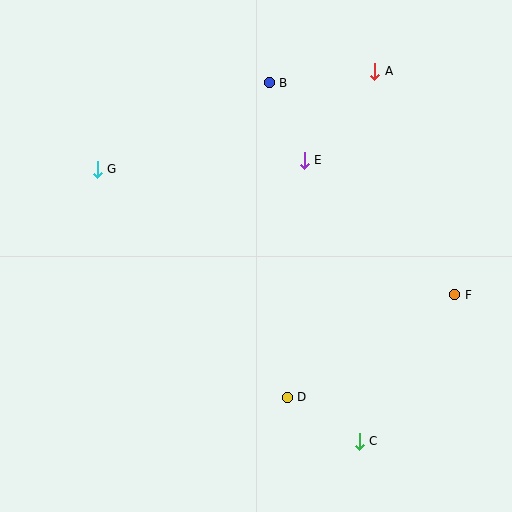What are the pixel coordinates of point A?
Point A is at (375, 71).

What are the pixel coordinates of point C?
Point C is at (359, 442).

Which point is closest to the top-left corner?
Point G is closest to the top-left corner.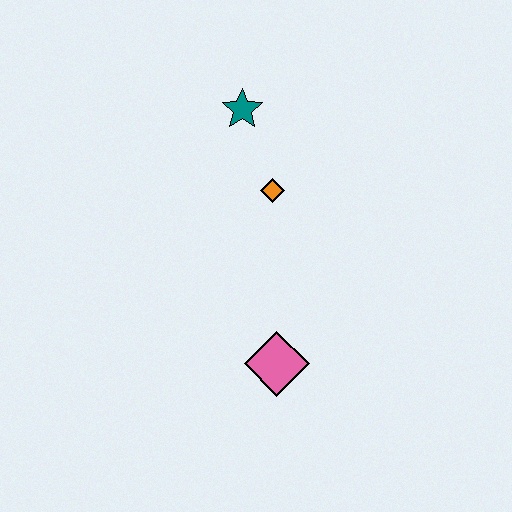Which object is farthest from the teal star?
The pink diamond is farthest from the teal star.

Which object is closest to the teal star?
The orange diamond is closest to the teal star.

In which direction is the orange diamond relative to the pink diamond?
The orange diamond is above the pink diamond.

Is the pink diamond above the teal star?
No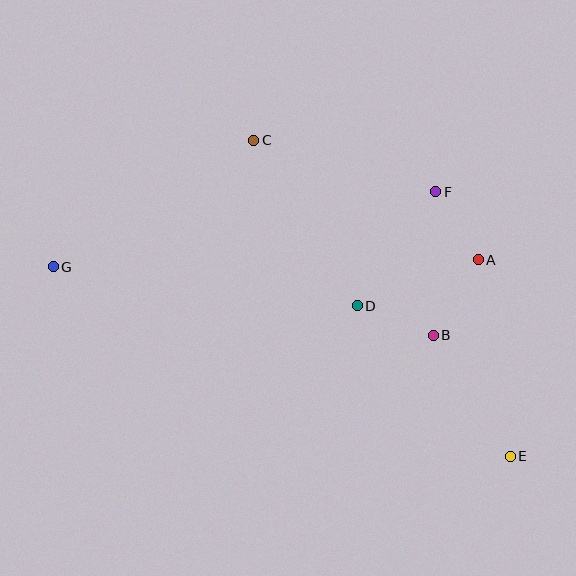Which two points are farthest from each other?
Points E and G are farthest from each other.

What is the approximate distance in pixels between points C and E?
The distance between C and E is approximately 407 pixels.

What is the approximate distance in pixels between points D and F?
The distance between D and F is approximately 138 pixels.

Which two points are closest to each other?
Points A and F are closest to each other.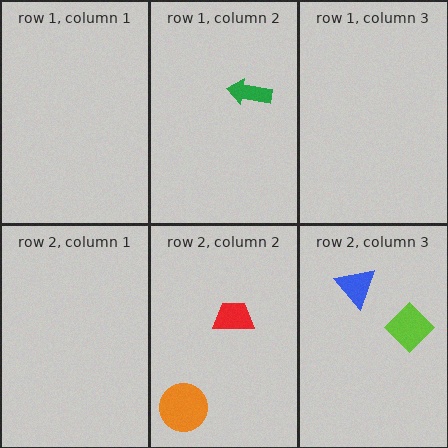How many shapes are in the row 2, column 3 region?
2.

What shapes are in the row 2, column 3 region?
The lime diamond, the blue triangle.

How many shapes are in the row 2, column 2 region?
2.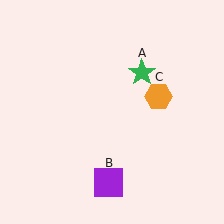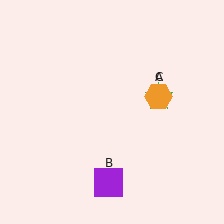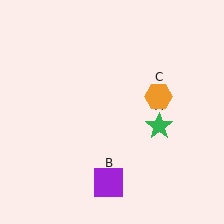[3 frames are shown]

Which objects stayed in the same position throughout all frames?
Purple square (object B) and orange hexagon (object C) remained stationary.